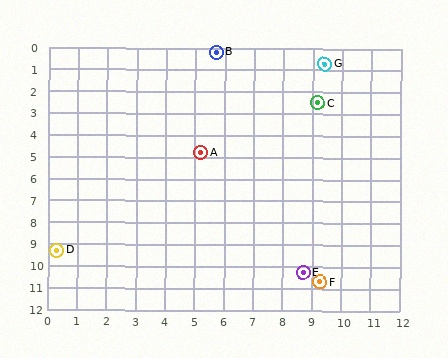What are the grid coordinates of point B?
Point B is at approximately (5.7, 0.2).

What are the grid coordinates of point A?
Point A is at approximately (5.2, 4.8).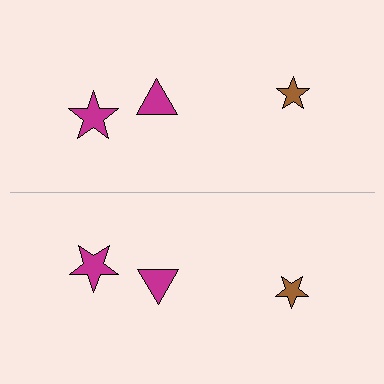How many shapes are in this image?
There are 6 shapes in this image.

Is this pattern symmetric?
Yes, this pattern has bilateral (reflection) symmetry.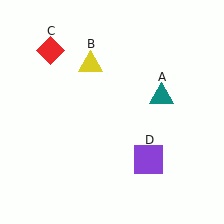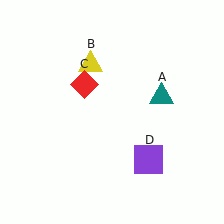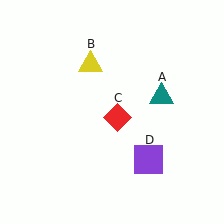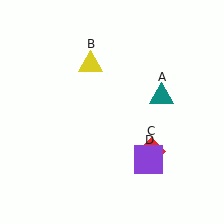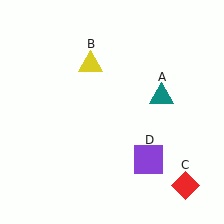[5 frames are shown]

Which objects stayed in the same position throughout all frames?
Teal triangle (object A) and yellow triangle (object B) and purple square (object D) remained stationary.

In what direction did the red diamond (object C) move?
The red diamond (object C) moved down and to the right.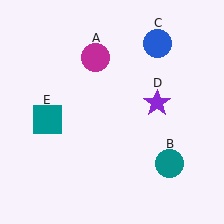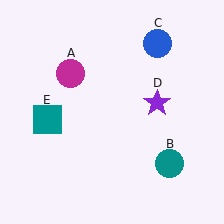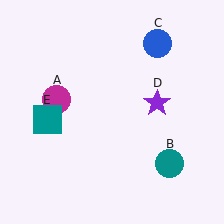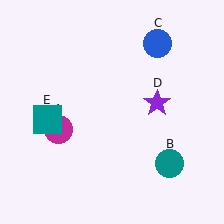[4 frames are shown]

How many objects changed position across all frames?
1 object changed position: magenta circle (object A).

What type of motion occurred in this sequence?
The magenta circle (object A) rotated counterclockwise around the center of the scene.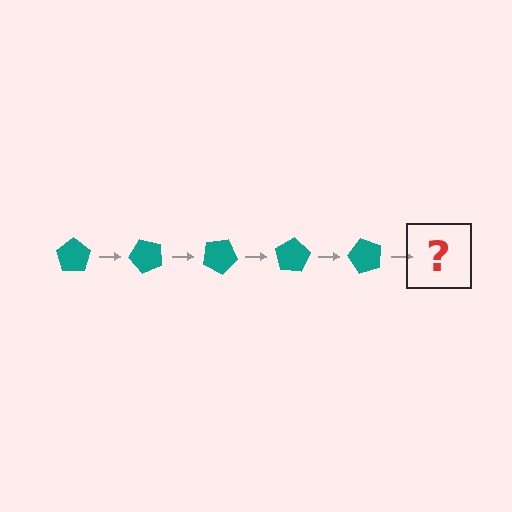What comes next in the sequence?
The next element should be a teal pentagon rotated 250 degrees.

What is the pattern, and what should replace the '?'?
The pattern is that the pentagon rotates 50 degrees each step. The '?' should be a teal pentagon rotated 250 degrees.